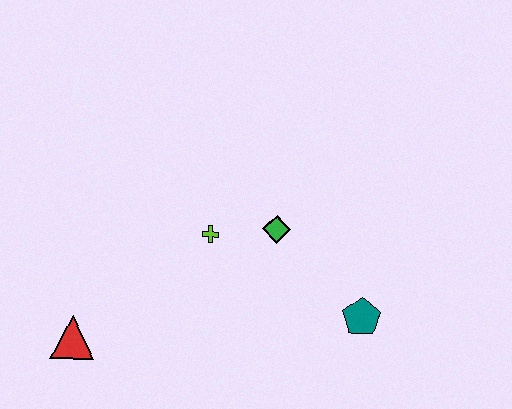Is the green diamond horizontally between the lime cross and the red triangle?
No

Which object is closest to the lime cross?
The green diamond is closest to the lime cross.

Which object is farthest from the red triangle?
The teal pentagon is farthest from the red triangle.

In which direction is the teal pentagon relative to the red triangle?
The teal pentagon is to the right of the red triangle.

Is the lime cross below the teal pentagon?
No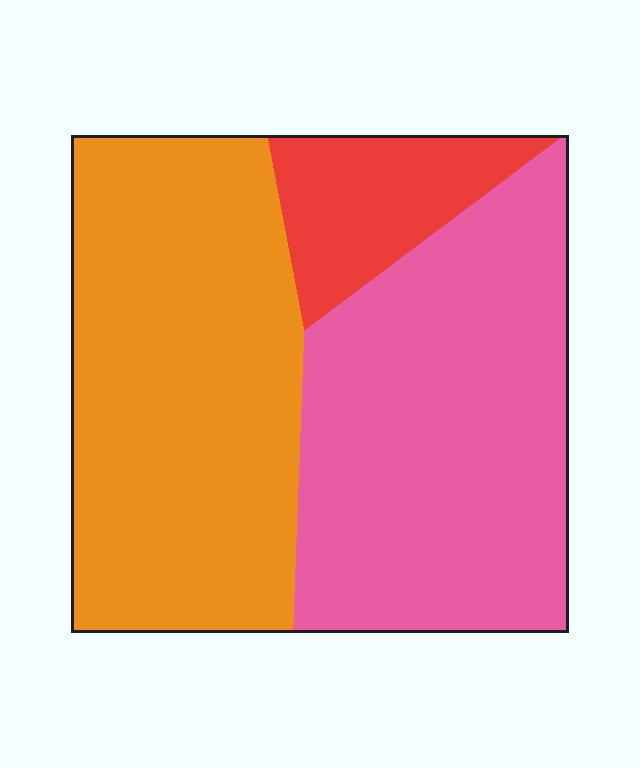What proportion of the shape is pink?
Pink covers around 45% of the shape.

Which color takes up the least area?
Red, at roughly 10%.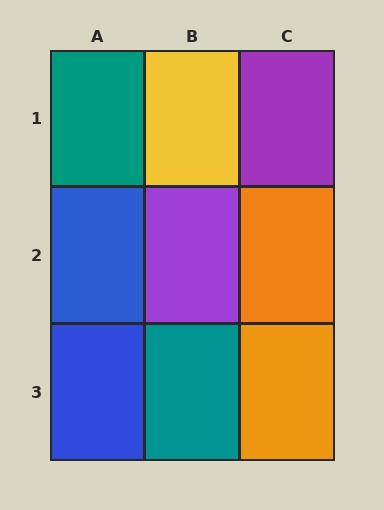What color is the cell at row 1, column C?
Purple.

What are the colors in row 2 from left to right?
Blue, purple, orange.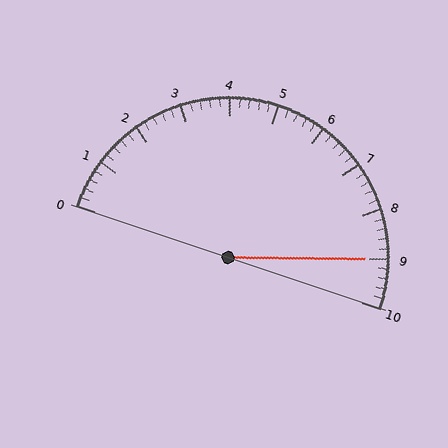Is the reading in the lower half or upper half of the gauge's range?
The reading is in the upper half of the range (0 to 10).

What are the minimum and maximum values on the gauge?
The gauge ranges from 0 to 10.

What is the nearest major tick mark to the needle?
The nearest major tick mark is 9.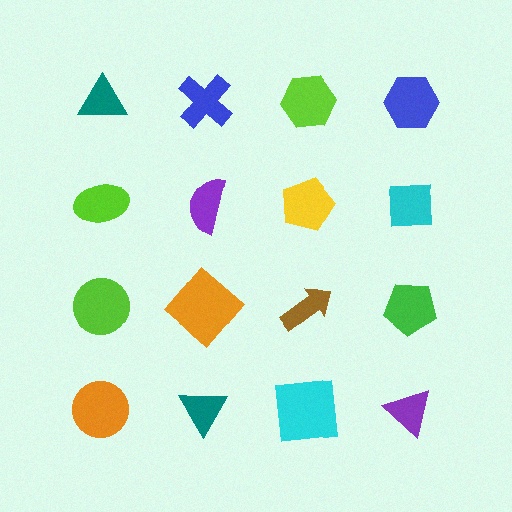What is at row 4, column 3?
A cyan square.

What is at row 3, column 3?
A brown arrow.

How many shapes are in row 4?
4 shapes.